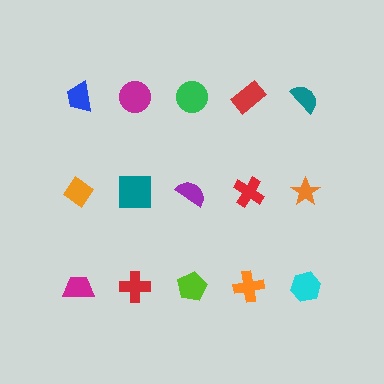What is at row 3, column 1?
A magenta trapezoid.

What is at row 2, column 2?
A teal square.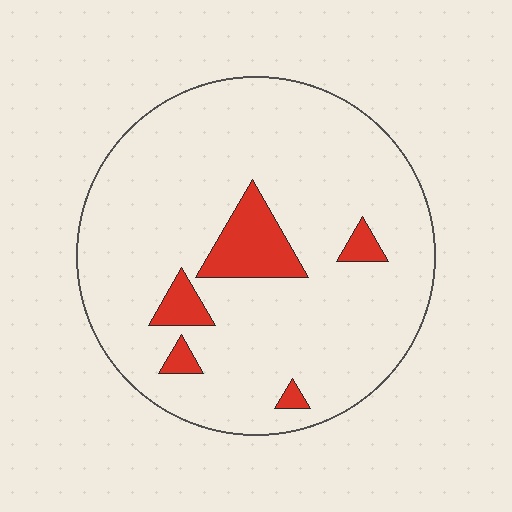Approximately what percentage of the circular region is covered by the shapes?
Approximately 10%.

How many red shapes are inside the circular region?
5.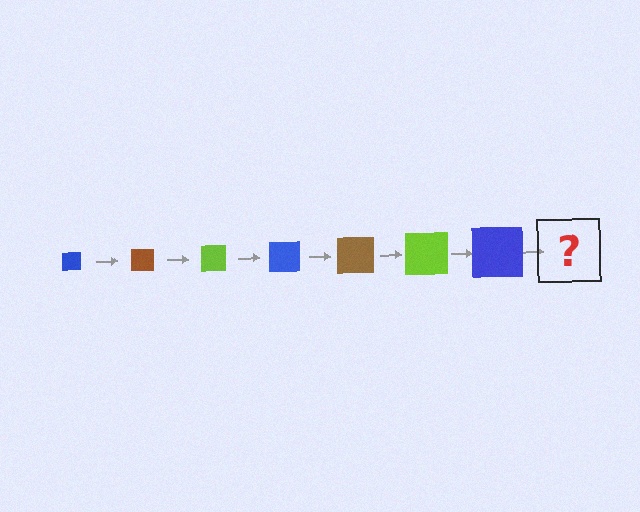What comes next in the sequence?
The next element should be a brown square, larger than the previous one.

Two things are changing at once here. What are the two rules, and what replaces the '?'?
The two rules are that the square grows larger each step and the color cycles through blue, brown, and lime. The '?' should be a brown square, larger than the previous one.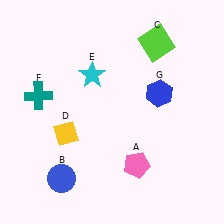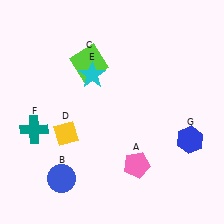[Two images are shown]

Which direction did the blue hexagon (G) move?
The blue hexagon (G) moved down.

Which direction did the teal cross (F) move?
The teal cross (F) moved down.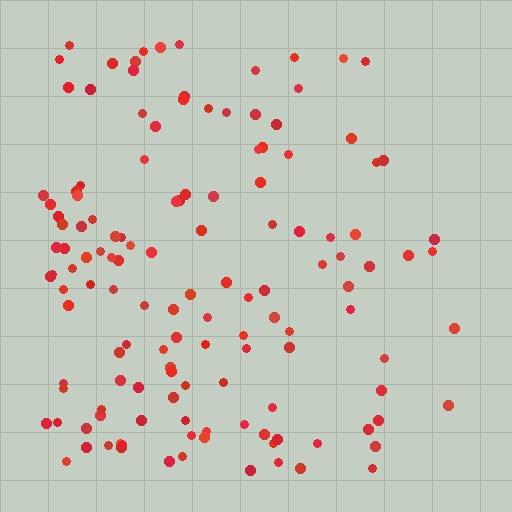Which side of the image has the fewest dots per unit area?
The right.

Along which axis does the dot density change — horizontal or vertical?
Horizontal.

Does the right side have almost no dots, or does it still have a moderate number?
Still a moderate number, just noticeably fewer than the left.